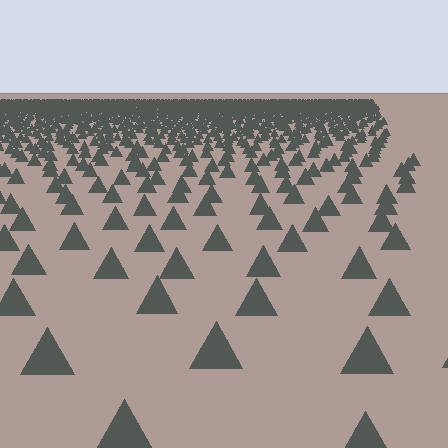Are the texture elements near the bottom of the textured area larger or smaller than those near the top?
Larger. Near the bottom, elements are closer to the viewer and appear at a bigger on-screen size.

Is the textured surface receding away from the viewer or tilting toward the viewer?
The surface is receding away from the viewer. Texture elements get smaller and denser toward the top.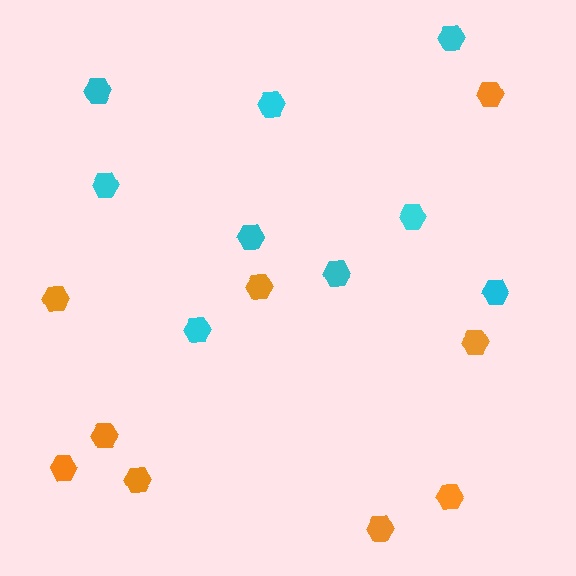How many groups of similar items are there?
There are 2 groups: one group of orange hexagons (9) and one group of cyan hexagons (9).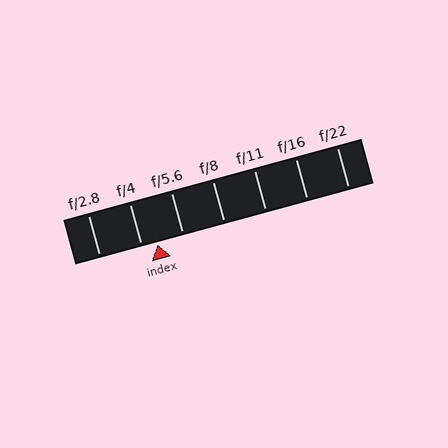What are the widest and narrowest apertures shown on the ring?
The widest aperture shown is f/2.8 and the narrowest is f/22.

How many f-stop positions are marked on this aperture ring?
There are 7 f-stop positions marked.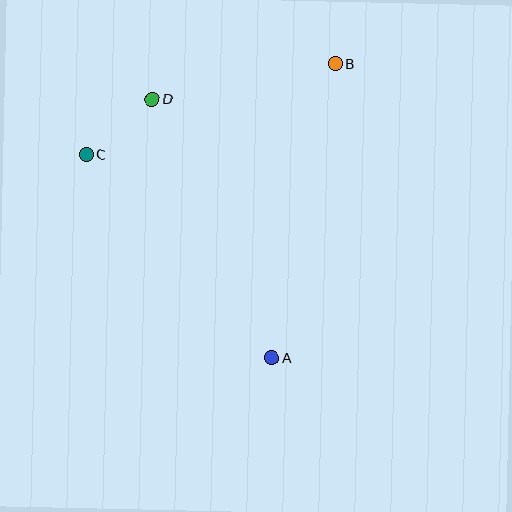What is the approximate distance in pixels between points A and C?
The distance between A and C is approximately 275 pixels.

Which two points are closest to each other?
Points C and D are closest to each other.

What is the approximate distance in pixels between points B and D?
The distance between B and D is approximately 187 pixels.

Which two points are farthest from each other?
Points A and B are farthest from each other.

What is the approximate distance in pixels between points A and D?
The distance between A and D is approximately 285 pixels.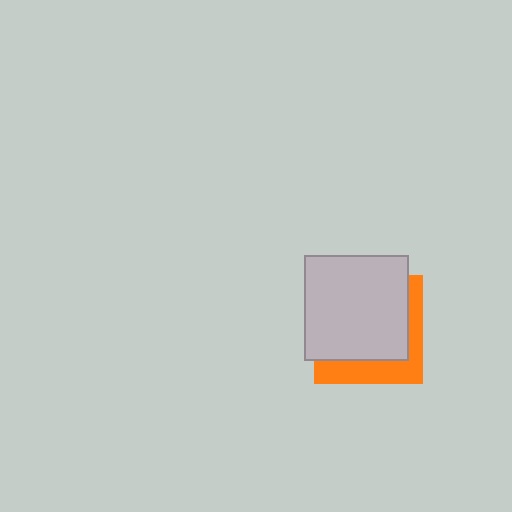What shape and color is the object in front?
The object in front is a light gray rectangle.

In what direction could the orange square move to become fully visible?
The orange square could move toward the lower-right. That would shift it out from behind the light gray rectangle entirely.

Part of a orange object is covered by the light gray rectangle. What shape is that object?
It is a square.